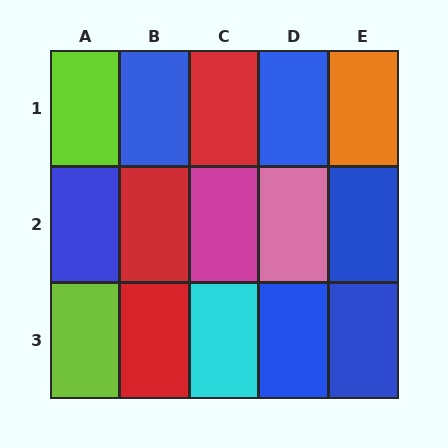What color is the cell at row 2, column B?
Red.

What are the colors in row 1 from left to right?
Lime, blue, red, blue, orange.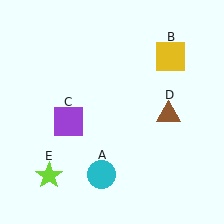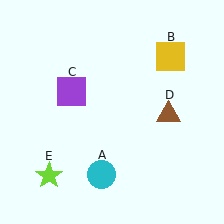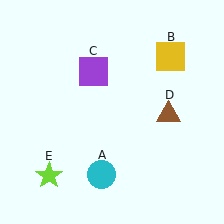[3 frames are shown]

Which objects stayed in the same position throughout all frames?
Cyan circle (object A) and yellow square (object B) and brown triangle (object D) and lime star (object E) remained stationary.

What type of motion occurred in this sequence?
The purple square (object C) rotated clockwise around the center of the scene.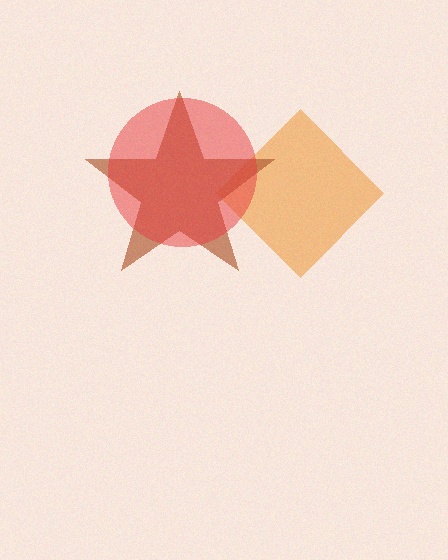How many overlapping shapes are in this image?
There are 3 overlapping shapes in the image.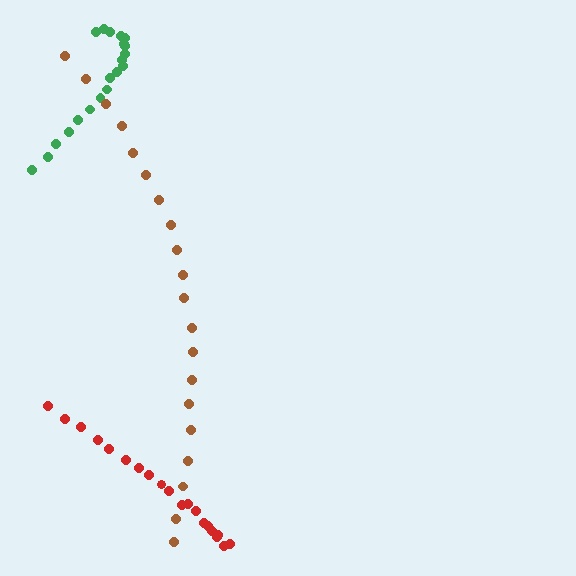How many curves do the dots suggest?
There are 3 distinct paths.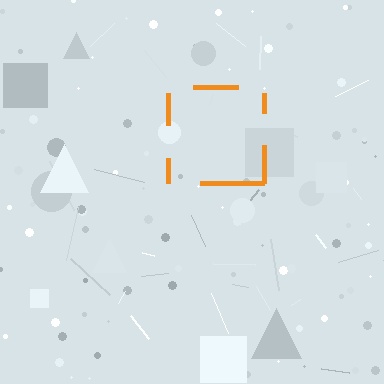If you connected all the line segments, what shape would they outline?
They would outline a square.